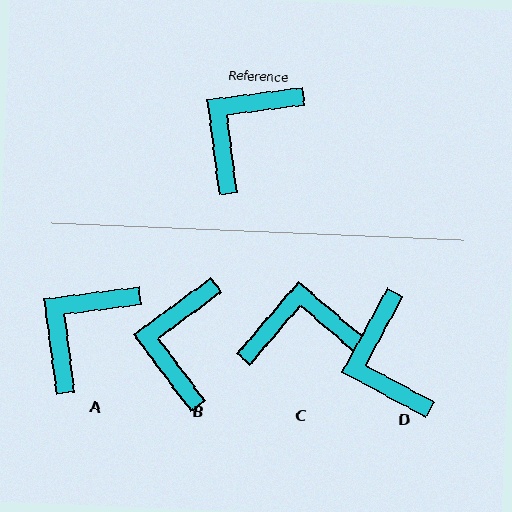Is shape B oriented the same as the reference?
No, it is off by about 29 degrees.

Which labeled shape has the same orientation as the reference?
A.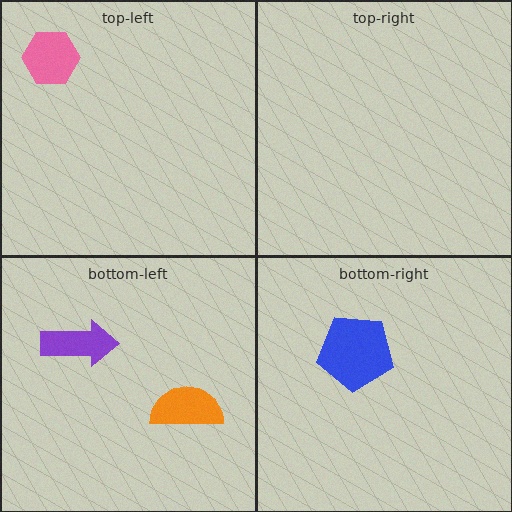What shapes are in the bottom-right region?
The blue pentagon.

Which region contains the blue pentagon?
The bottom-right region.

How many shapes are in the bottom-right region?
1.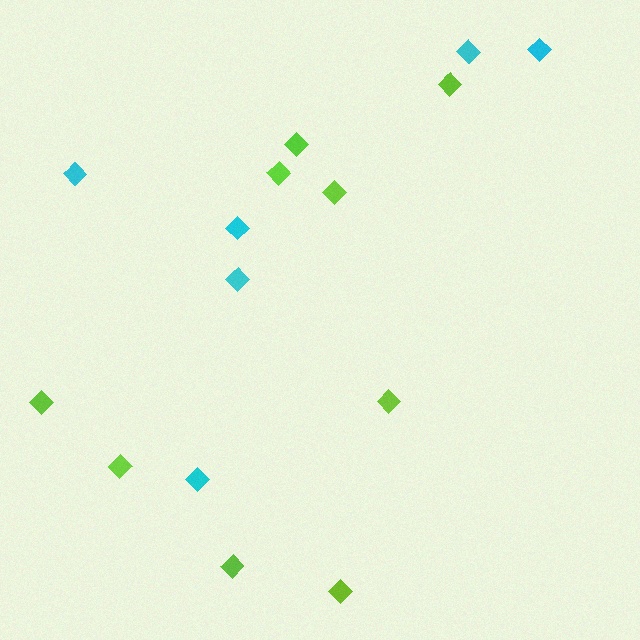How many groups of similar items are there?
There are 2 groups: one group of cyan diamonds (6) and one group of lime diamonds (9).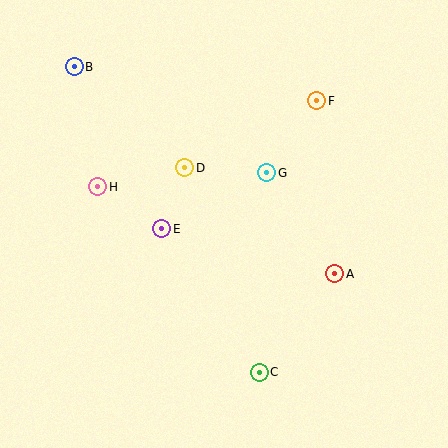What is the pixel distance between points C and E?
The distance between C and E is 173 pixels.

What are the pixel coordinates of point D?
Point D is at (185, 168).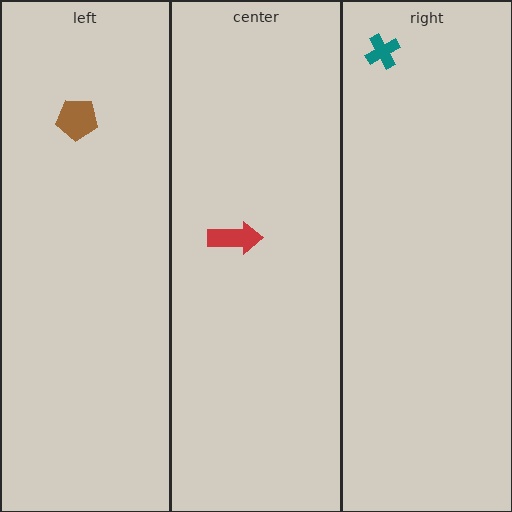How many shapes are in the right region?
1.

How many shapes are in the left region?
1.